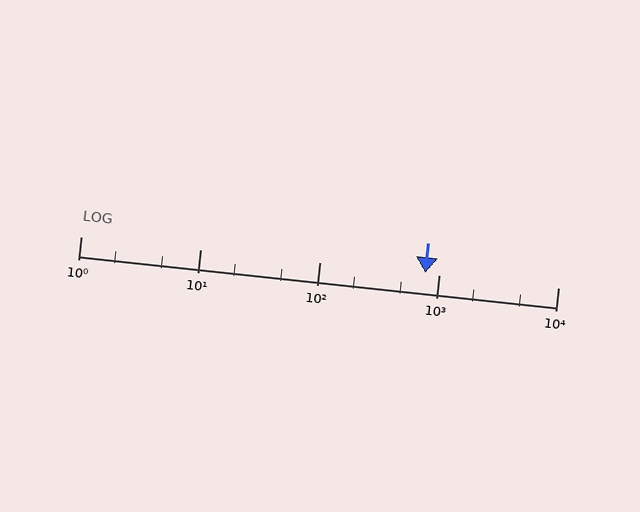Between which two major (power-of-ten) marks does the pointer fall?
The pointer is between 100 and 1000.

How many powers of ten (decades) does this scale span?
The scale spans 4 decades, from 1 to 10000.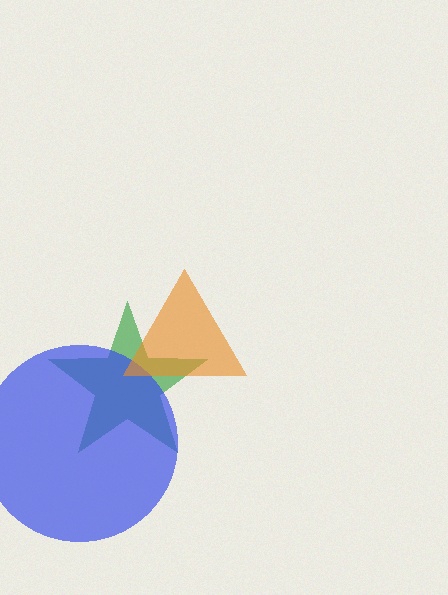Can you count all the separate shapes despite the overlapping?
Yes, there are 3 separate shapes.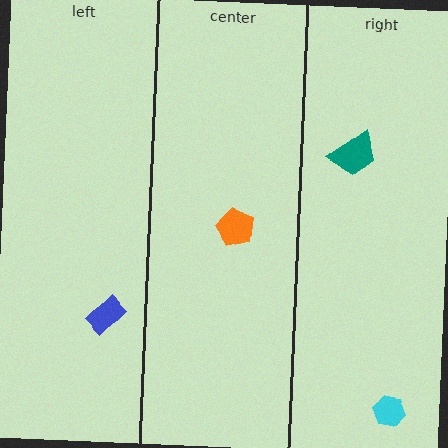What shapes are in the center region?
The orange pentagon.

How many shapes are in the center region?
1.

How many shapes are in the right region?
2.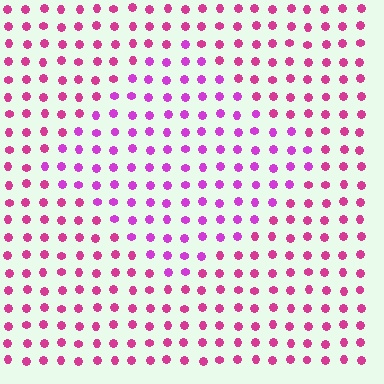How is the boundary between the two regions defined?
The boundary is defined purely by a slight shift in hue (about 27 degrees). Spacing, size, and orientation are identical on both sides.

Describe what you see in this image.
The image is filled with small magenta elements in a uniform arrangement. A diamond-shaped region is visible where the elements are tinted to a slightly different hue, forming a subtle color boundary.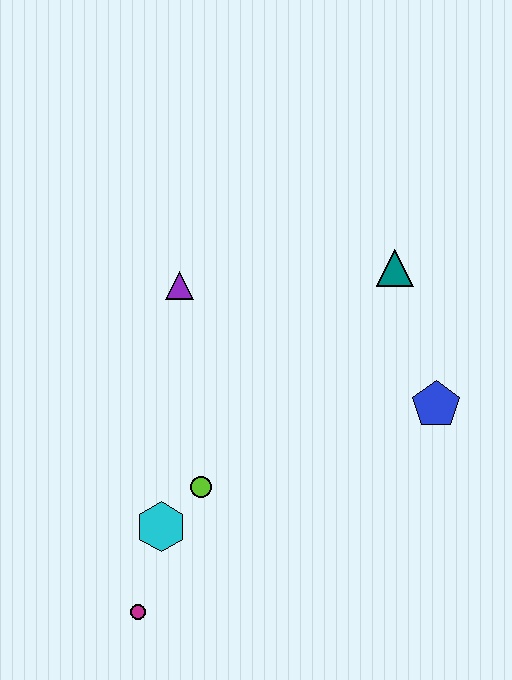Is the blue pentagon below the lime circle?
No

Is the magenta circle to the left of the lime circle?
Yes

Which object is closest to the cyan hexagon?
The lime circle is closest to the cyan hexagon.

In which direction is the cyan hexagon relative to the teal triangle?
The cyan hexagon is below the teal triangle.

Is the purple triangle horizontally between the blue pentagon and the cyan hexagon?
Yes